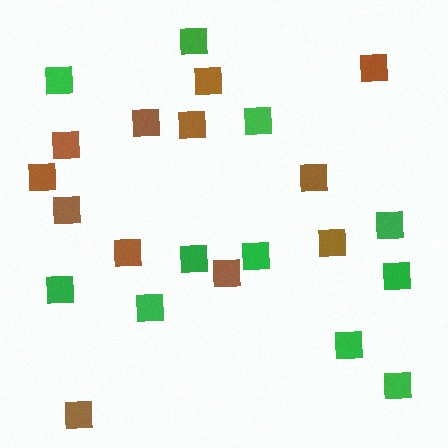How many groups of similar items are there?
There are 2 groups: one group of green squares (11) and one group of brown squares (12).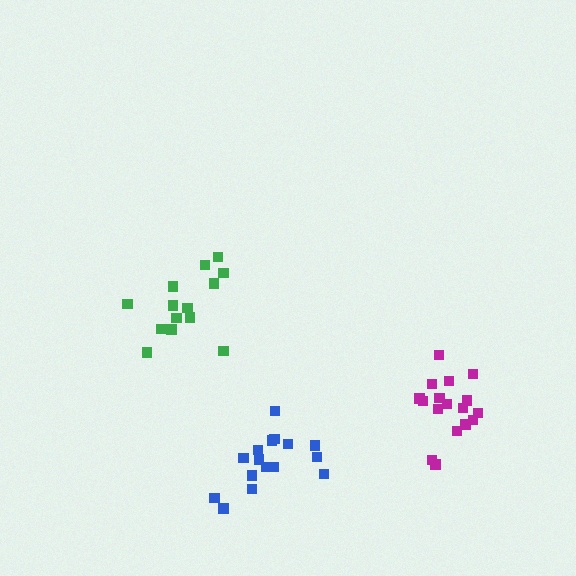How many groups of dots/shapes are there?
There are 3 groups.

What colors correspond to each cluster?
The clusters are colored: green, blue, magenta.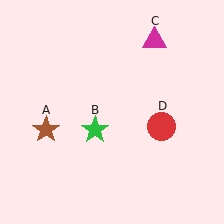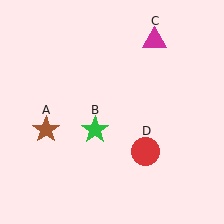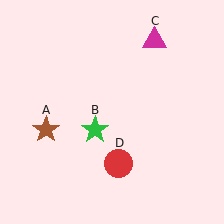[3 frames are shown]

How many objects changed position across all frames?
1 object changed position: red circle (object D).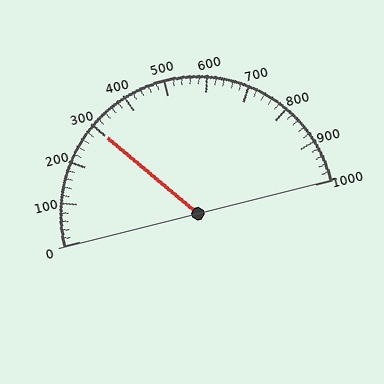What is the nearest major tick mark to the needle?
The nearest major tick mark is 300.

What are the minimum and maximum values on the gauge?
The gauge ranges from 0 to 1000.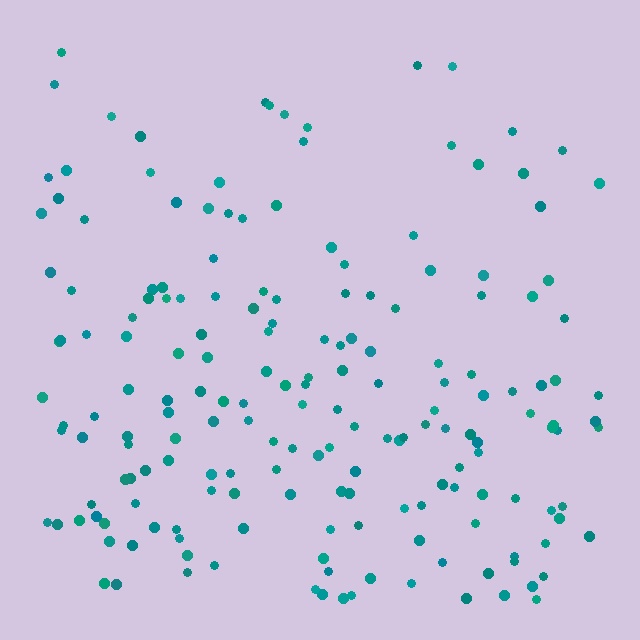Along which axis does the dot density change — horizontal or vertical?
Vertical.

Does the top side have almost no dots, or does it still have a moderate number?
Still a moderate number, just noticeably fewer than the bottom.